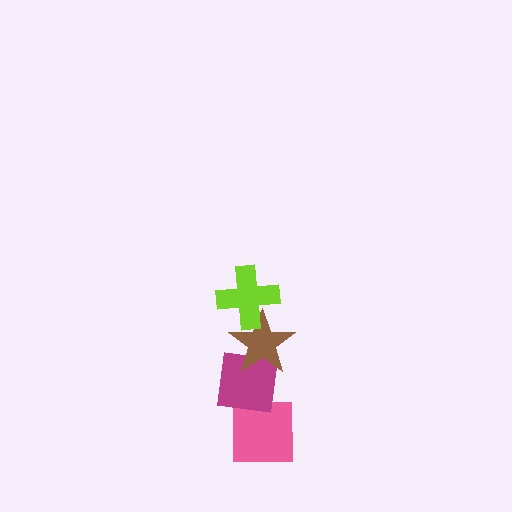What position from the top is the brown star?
The brown star is 2nd from the top.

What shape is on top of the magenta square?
The brown star is on top of the magenta square.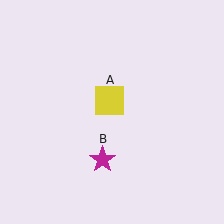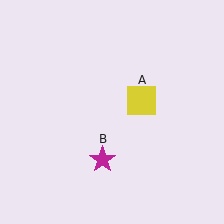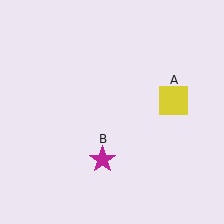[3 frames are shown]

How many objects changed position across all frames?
1 object changed position: yellow square (object A).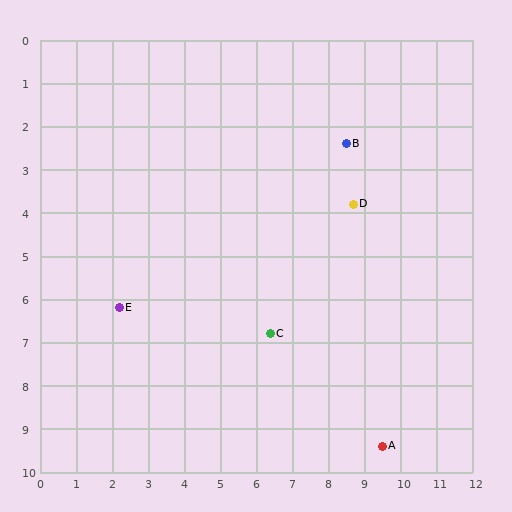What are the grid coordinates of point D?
Point D is at approximately (8.7, 3.8).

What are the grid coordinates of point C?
Point C is at approximately (6.4, 6.8).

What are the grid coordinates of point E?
Point E is at approximately (2.2, 6.2).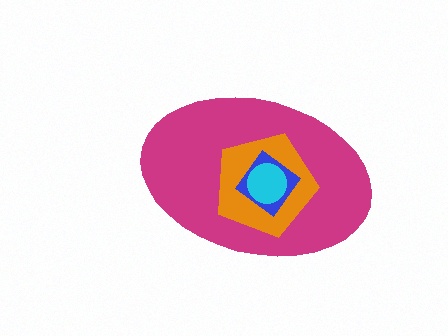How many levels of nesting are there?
4.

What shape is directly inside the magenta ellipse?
The orange pentagon.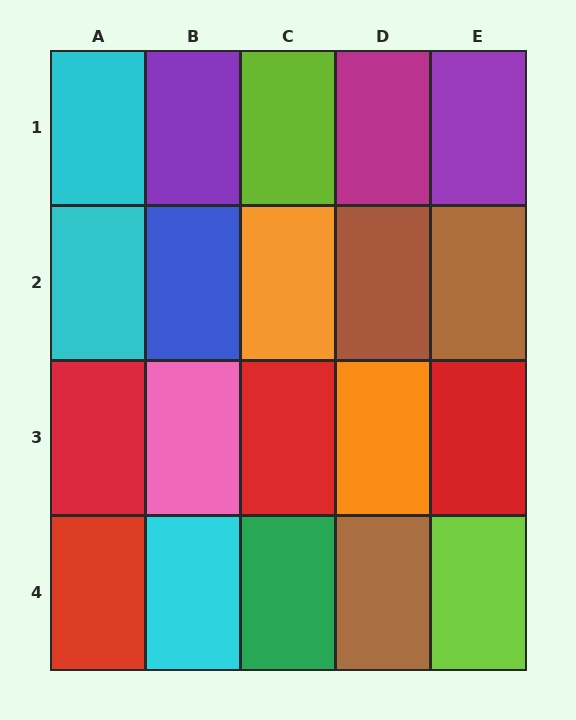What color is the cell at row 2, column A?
Cyan.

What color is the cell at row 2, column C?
Orange.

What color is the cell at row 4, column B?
Cyan.